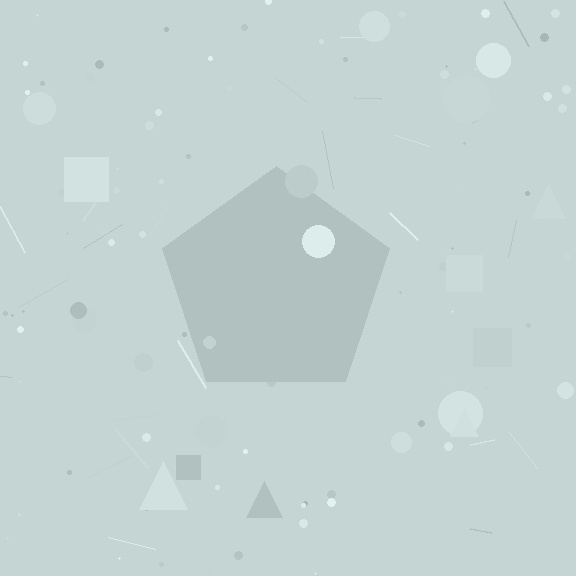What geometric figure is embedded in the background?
A pentagon is embedded in the background.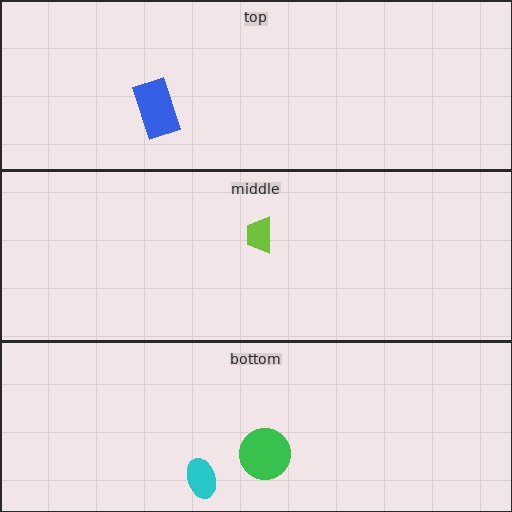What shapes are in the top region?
The blue rectangle.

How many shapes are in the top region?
1.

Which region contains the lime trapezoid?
The middle region.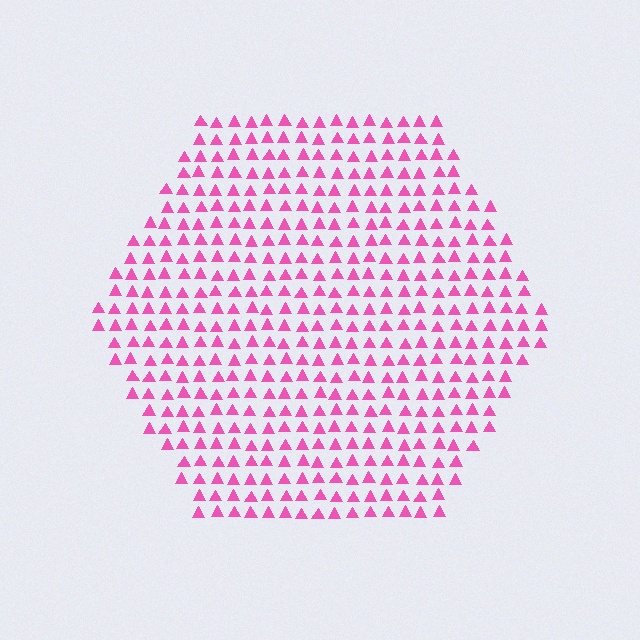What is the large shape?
The large shape is a hexagon.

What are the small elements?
The small elements are triangles.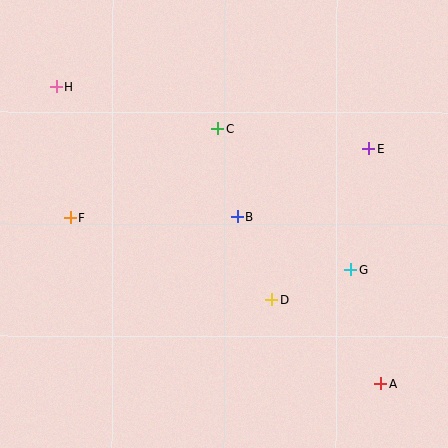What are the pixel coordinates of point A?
Point A is at (381, 384).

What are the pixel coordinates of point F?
Point F is at (70, 218).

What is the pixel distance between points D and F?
The distance between D and F is 218 pixels.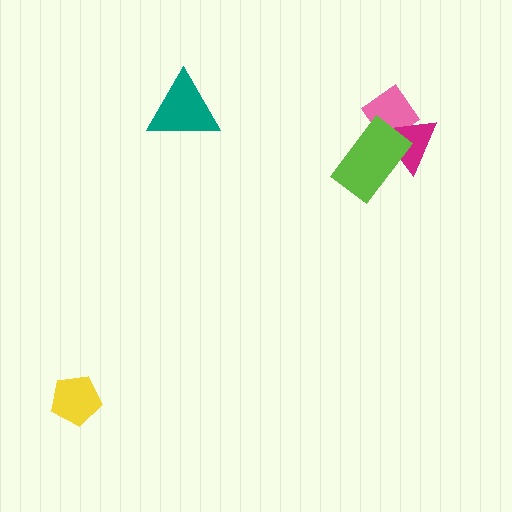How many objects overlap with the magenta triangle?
2 objects overlap with the magenta triangle.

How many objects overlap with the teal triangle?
0 objects overlap with the teal triangle.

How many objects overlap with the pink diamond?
2 objects overlap with the pink diamond.